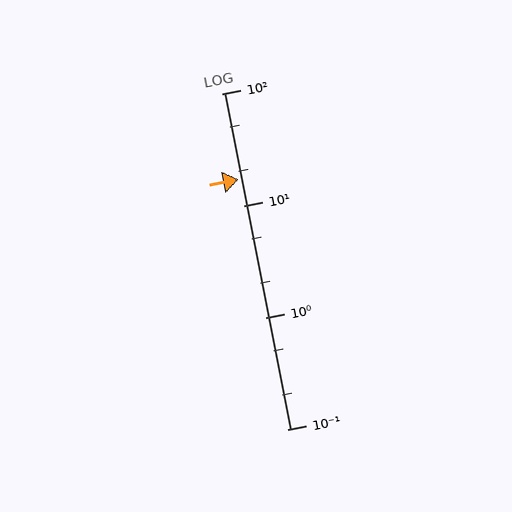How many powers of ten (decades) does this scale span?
The scale spans 3 decades, from 0.1 to 100.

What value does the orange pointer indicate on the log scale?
The pointer indicates approximately 17.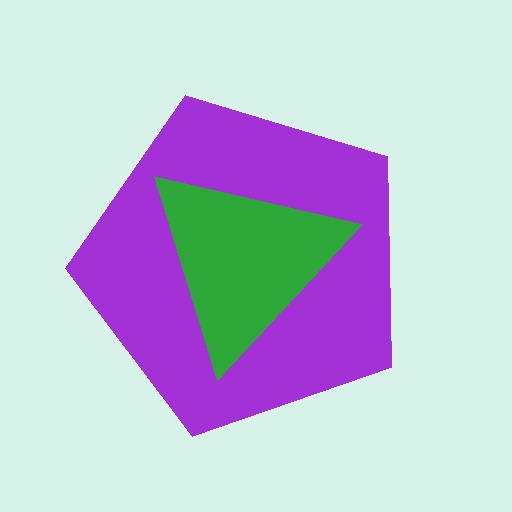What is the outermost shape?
The purple pentagon.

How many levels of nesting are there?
2.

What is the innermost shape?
The green triangle.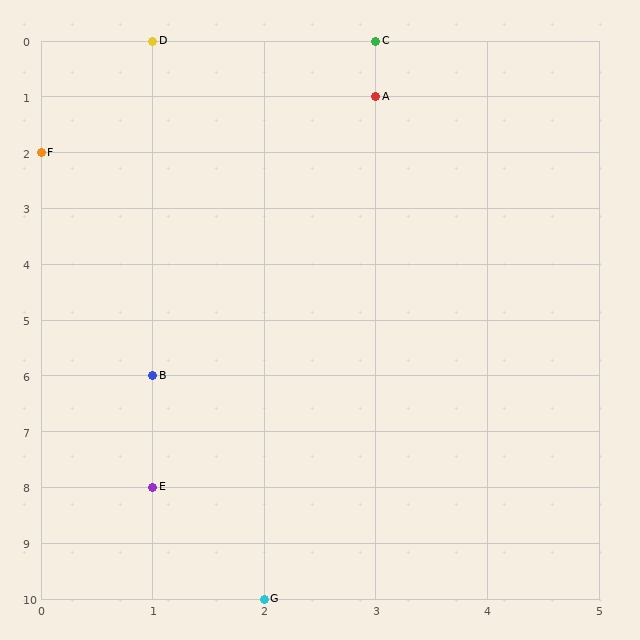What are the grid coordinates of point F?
Point F is at grid coordinates (0, 2).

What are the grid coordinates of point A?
Point A is at grid coordinates (3, 1).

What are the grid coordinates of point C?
Point C is at grid coordinates (3, 0).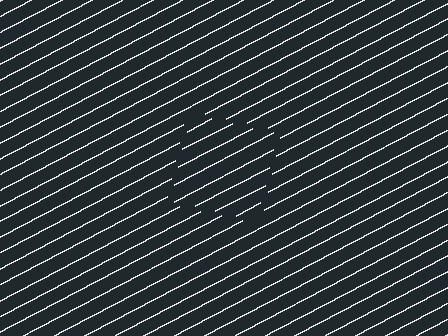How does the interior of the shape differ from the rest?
The interior of the shape contains the same grating, shifted by half a period — the contour is defined by the phase discontinuity where line-ends from the inner and outer gratings abut.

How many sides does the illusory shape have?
4 sides — the line-ends trace a square.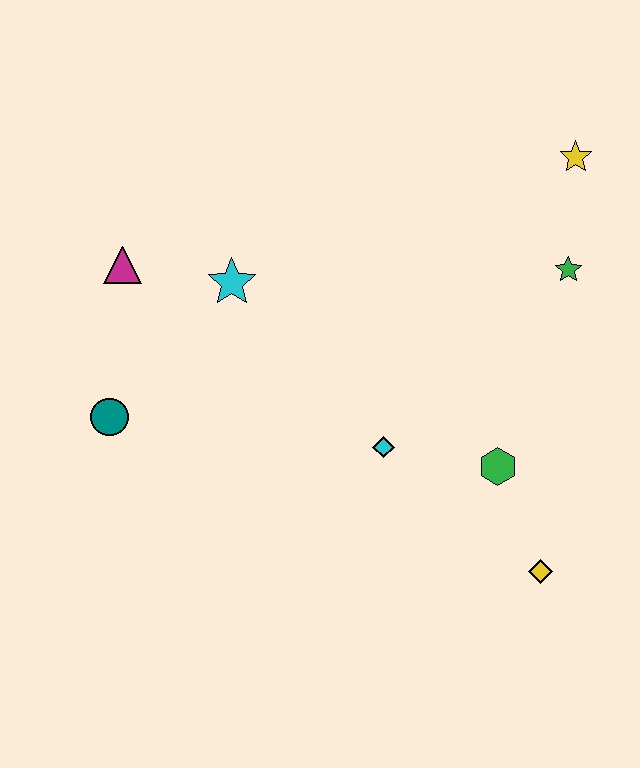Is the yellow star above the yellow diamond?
Yes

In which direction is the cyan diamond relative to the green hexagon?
The cyan diamond is to the left of the green hexagon.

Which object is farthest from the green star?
The teal circle is farthest from the green star.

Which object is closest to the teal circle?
The magenta triangle is closest to the teal circle.